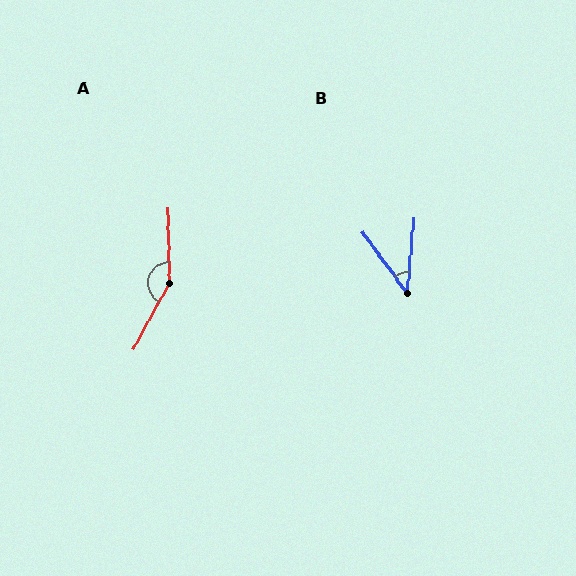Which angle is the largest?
A, at approximately 150 degrees.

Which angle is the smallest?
B, at approximately 41 degrees.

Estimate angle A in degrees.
Approximately 150 degrees.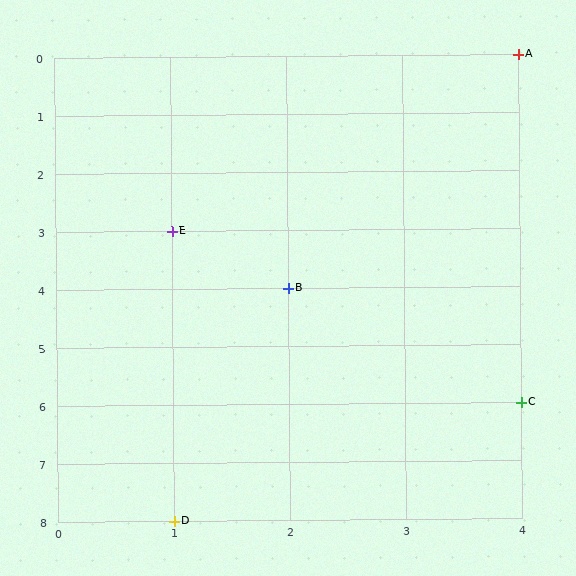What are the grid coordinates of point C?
Point C is at grid coordinates (4, 6).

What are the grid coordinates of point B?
Point B is at grid coordinates (2, 4).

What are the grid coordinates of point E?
Point E is at grid coordinates (1, 3).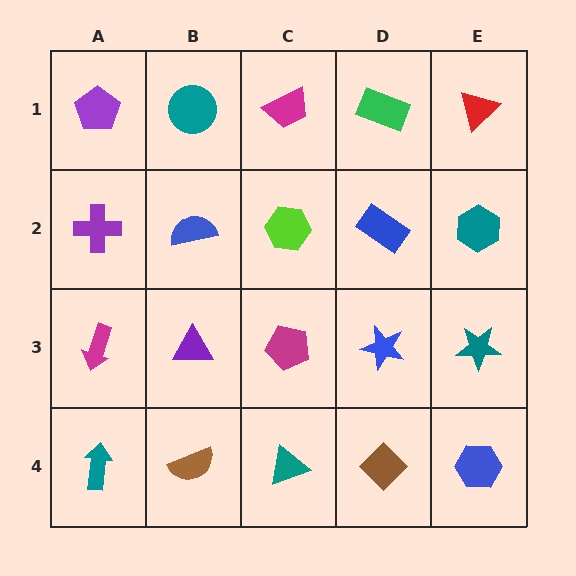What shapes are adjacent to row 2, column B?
A teal circle (row 1, column B), a purple triangle (row 3, column B), a purple cross (row 2, column A), a lime hexagon (row 2, column C).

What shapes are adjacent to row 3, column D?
A blue rectangle (row 2, column D), a brown diamond (row 4, column D), a magenta pentagon (row 3, column C), a teal star (row 3, column E).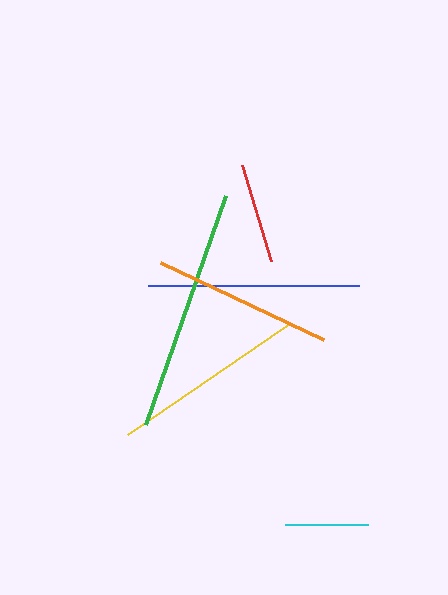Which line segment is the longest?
The green line is the longest at approximately 242 pixels.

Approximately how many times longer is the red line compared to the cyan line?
The red line is approximately 1.2 times the length of the cyan line.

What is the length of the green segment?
The green segment is approximately 242 pixels long.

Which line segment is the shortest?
The cyan line is the shortest at approximately 83 pixels.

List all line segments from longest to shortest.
From longest to shortest: green, blue, yellow, orange, red, cyan.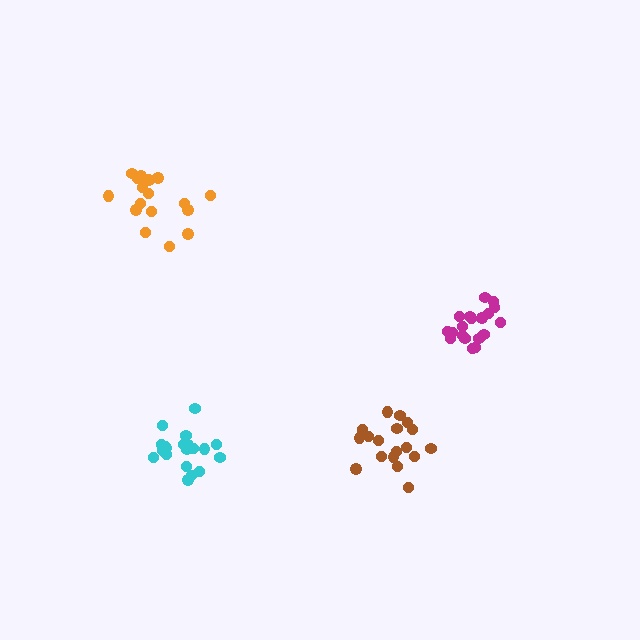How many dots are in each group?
Group 1: 17 dots, Group 2: 18 dots, Group 3: 19 dots, Group 4: 20 dots (74 total).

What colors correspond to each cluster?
The clusters are colored: orange, brown, magenta, cyan.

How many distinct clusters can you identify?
There are 4 distinct clusters.